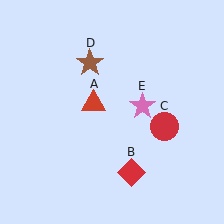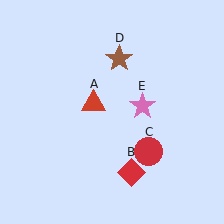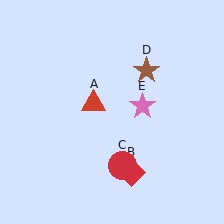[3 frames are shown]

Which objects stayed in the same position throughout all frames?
Red triangle (object A) and red diamond (object B) and pink star (object E) remained stationary.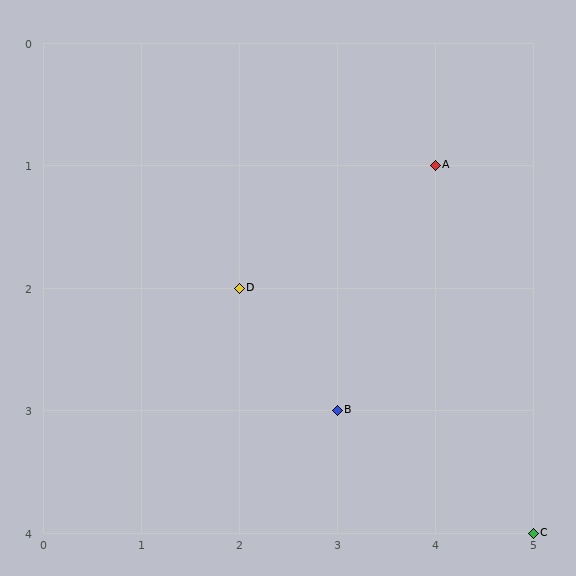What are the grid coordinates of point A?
Point A is at grid coordinates (4, 1).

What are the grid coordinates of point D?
Point D is at grid coordinates (2, 2).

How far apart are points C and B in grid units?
Points C and B are 2 columns and 1 row apart (about 2.2 grid units diagonally).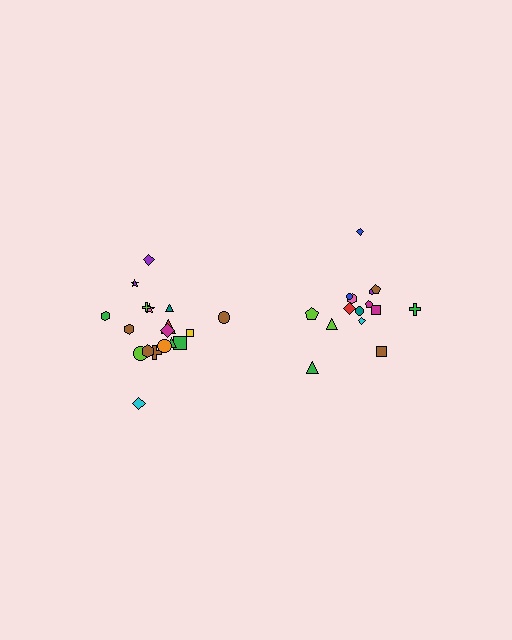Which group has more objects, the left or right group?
The left group.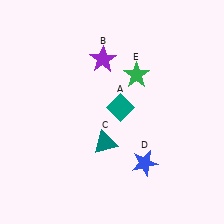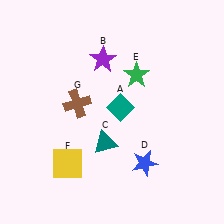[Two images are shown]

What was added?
A yellow square (F), a brown cross (G) were added in Image 2.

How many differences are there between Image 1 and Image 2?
There are 2 differences between the two images.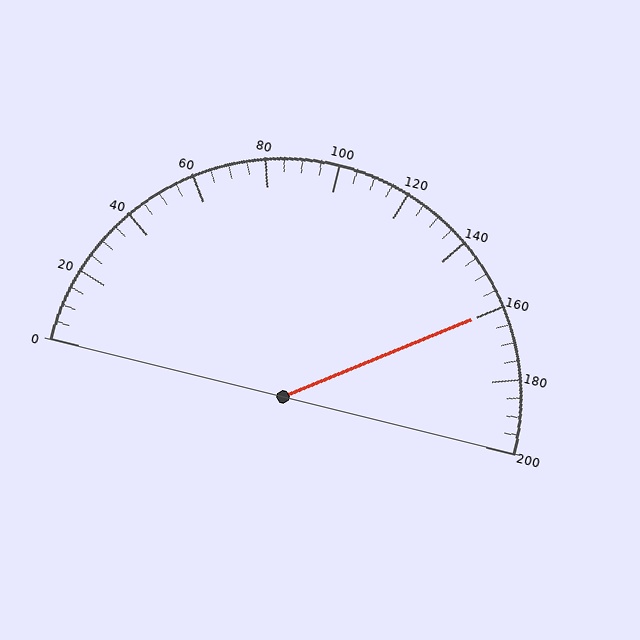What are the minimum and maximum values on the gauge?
The gauge ranges from 0 to 200.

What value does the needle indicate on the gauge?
The needle indicates approximately 160.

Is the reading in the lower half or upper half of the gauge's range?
The reading is in the upper half of the range (0 to 200).